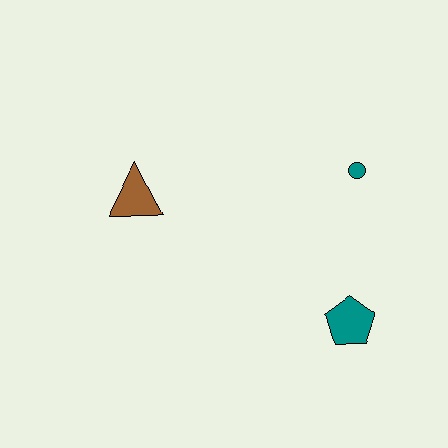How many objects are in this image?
There are 3 objects.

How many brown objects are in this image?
There is 1 brown object.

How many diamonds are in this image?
There are no diamonds.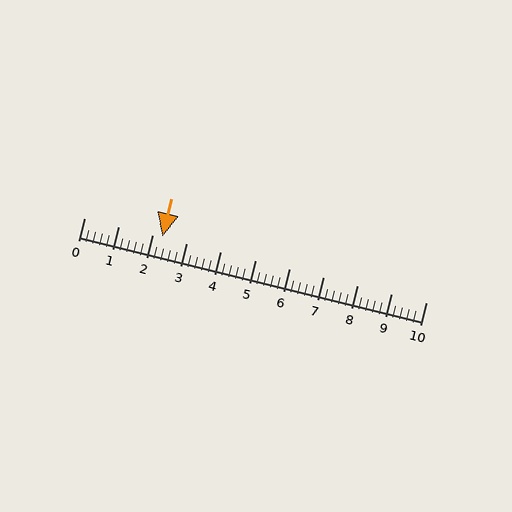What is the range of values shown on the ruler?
The ruler shows values from 0 to 10.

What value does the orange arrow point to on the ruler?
The orange arrow points to approximately 2.3.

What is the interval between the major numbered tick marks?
The major tick marks are spaced 1 units apart.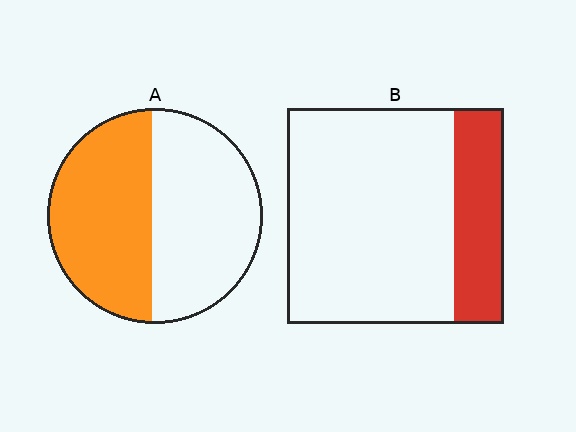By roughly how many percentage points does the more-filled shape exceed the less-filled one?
By roughly 25 percentage points (A over B).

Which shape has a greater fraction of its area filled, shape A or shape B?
Shape A.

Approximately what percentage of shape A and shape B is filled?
A is approximately 50% and B is approximately 25%.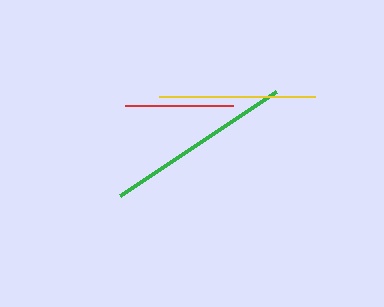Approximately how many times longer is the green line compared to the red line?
The green line is approximately 1.7 times the length of the red line.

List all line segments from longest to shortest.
From longest to shortest: green, yellow, red.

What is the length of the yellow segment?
The yellow segment is approximately 156 pixels long.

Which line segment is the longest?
The green line is the longest at approximately 187 pixels.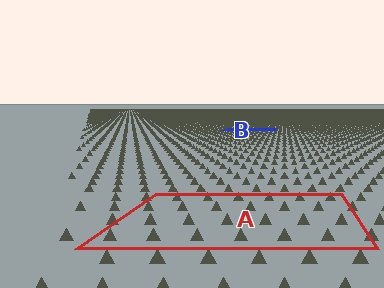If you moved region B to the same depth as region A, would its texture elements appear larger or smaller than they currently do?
They would appear larger. At a closer depth, the same texture elements are projected at a bigger on-screen size.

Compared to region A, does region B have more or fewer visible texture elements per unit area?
Region B has more texture elements per unit area — they are packed more densely because it is farther away.